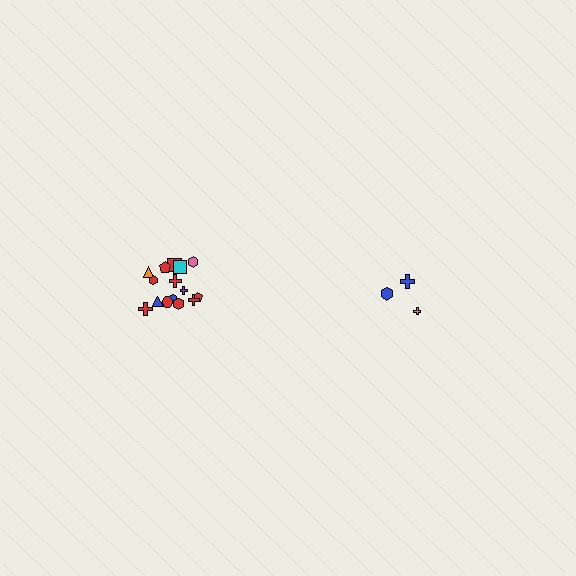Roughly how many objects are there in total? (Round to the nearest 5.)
Roughly 20 objects in total.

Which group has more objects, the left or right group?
The left group.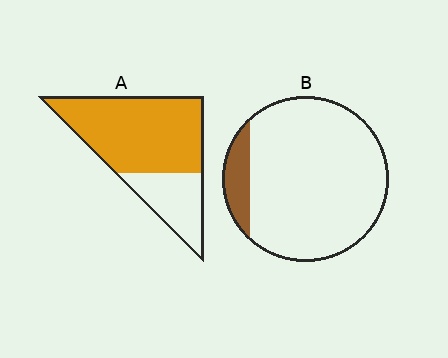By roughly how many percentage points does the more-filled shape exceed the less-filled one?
By roughly 60 percentage points (A over B).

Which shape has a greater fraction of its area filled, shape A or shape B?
Shape A.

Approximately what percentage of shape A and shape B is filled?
A is approximately 70% and B is approximately 10%.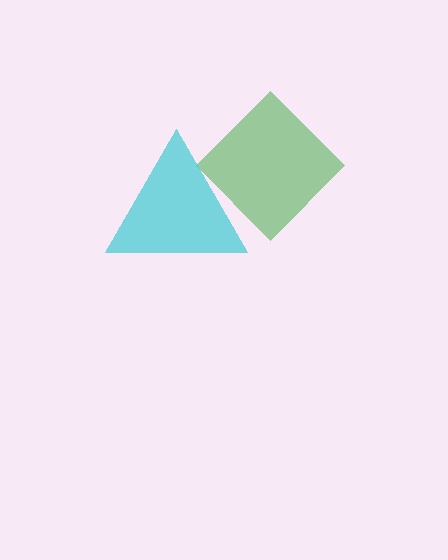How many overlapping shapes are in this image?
There are 2 overlapping shapes in the image.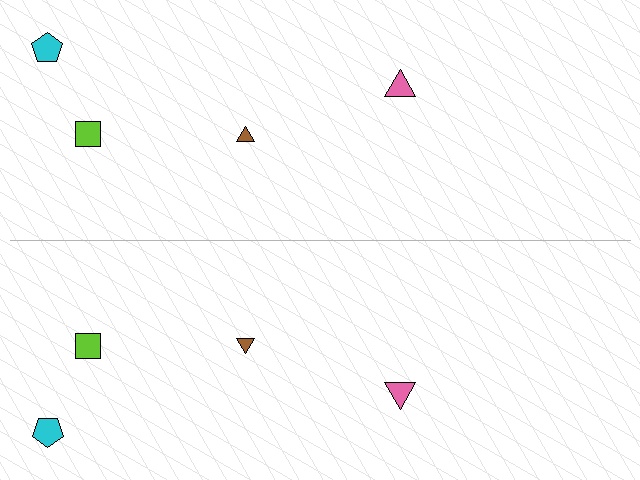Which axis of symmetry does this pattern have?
The pattern has a horizontal axis of symmetry running through the center of the image.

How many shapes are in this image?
There are 8 shapes in this image.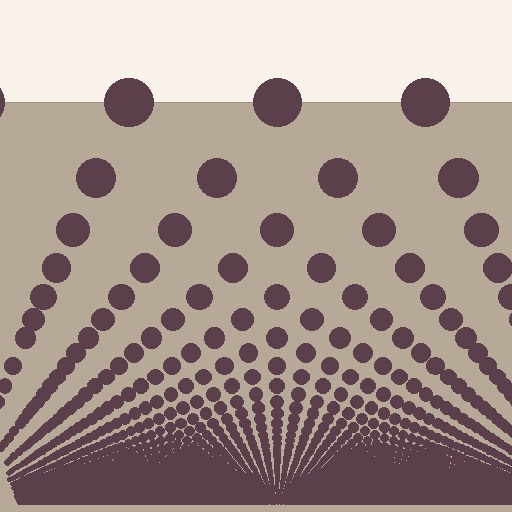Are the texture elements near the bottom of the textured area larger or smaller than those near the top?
Smaller. The gradient is inverted — elements near the bottom are smaller and denser.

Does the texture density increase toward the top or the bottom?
Density increases toward the bottom.